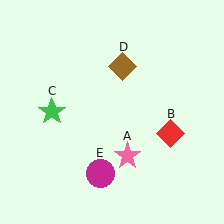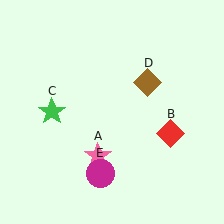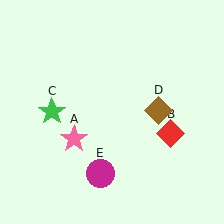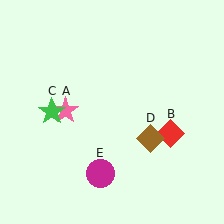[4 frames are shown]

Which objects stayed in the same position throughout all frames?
Red diamond (object B) and green star (object C) and magenta circle (object E) remained stationary.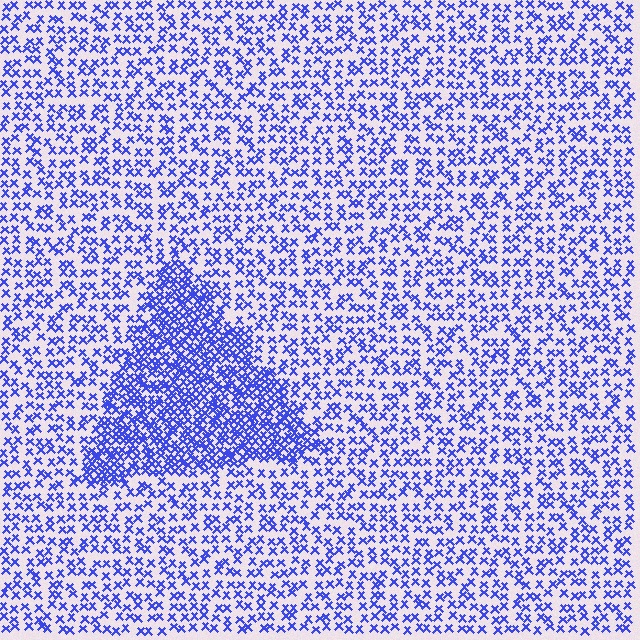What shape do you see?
I see a triangle.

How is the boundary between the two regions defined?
The boundary is defined by a change in element density (approximately 2.2x ratio). All elements are the same color, size, and shape.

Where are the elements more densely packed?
The elements are more densely packed inside the triangle boundary.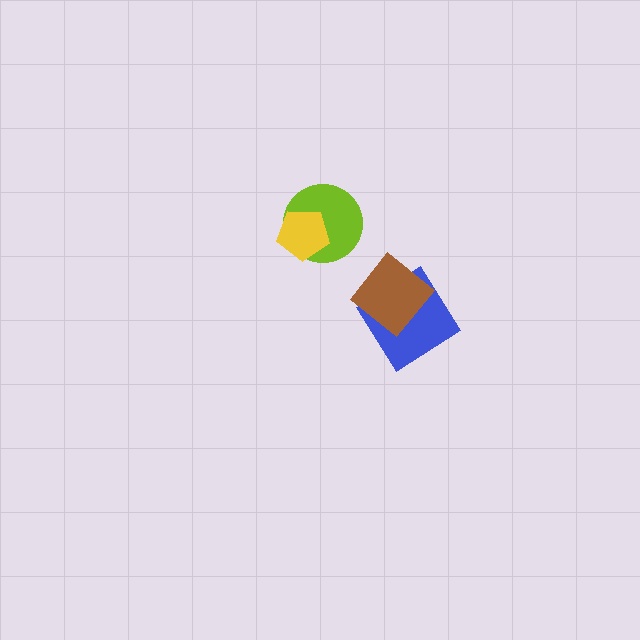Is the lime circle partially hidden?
Yes, it is partially covered by another shape.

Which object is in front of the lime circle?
The yellow pentagon is in front of the lime circle.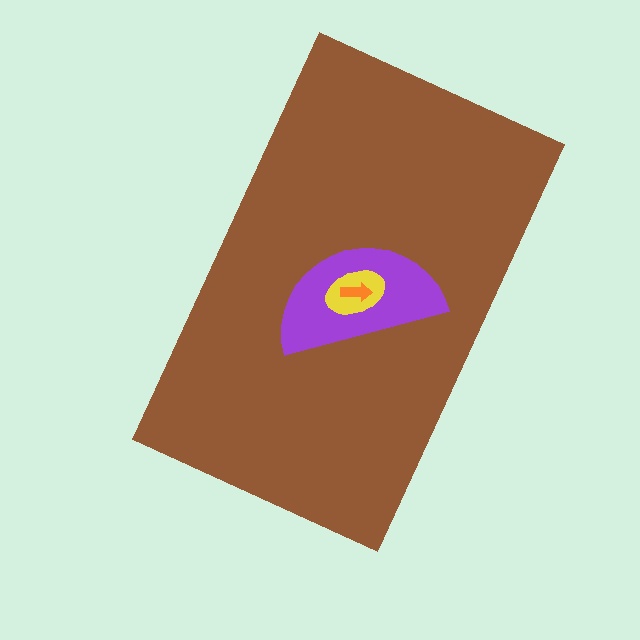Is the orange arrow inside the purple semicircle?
Yes.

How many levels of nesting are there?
4.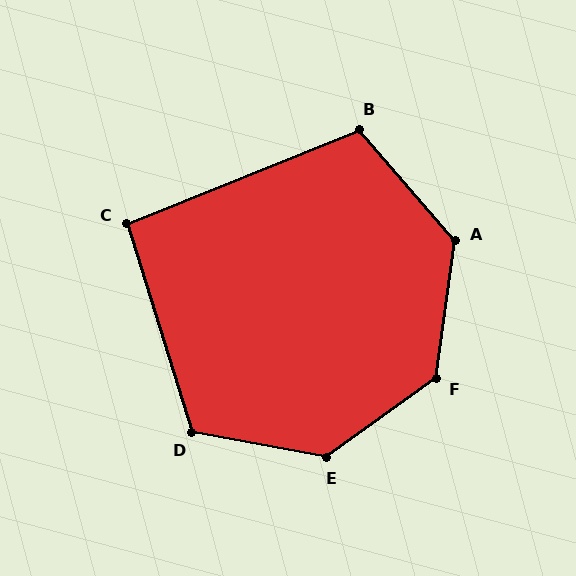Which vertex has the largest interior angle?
E, at approximately 134 degrees.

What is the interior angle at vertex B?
Approximately 109 degrees (obtuse).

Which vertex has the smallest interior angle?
C, at approximately 95 degrees.